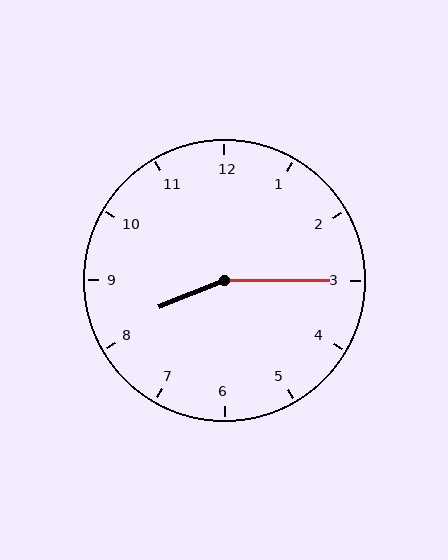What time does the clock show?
8:15.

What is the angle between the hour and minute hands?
Approximately 158 degrees.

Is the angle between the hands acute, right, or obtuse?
It is obtuse.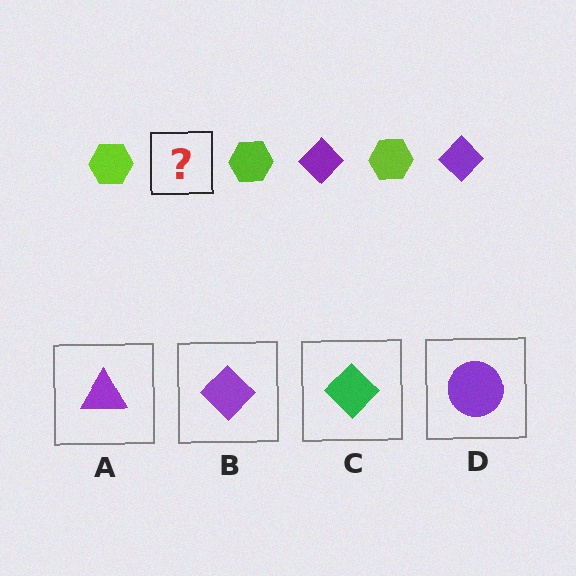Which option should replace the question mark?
Option B.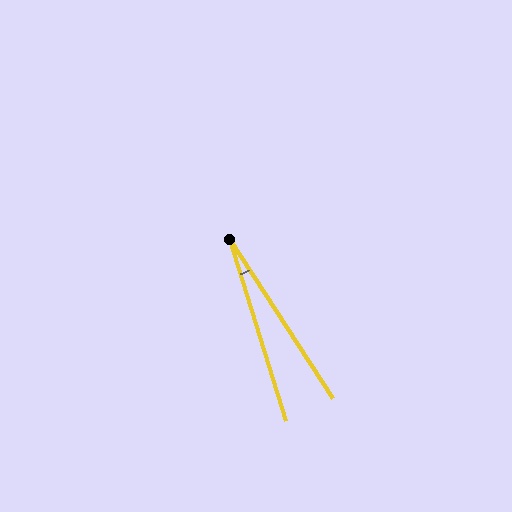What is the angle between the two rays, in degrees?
Approximately 16 degrees.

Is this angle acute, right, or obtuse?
It is acute.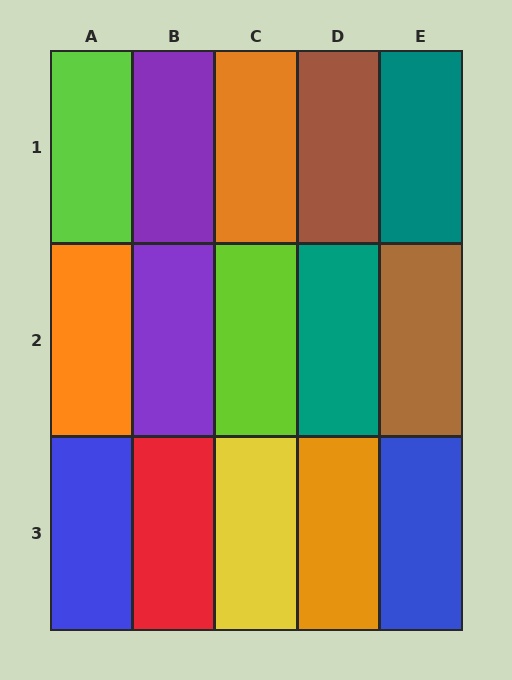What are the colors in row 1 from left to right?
Lime, purple, orange, brown, teal.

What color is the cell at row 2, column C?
Lime.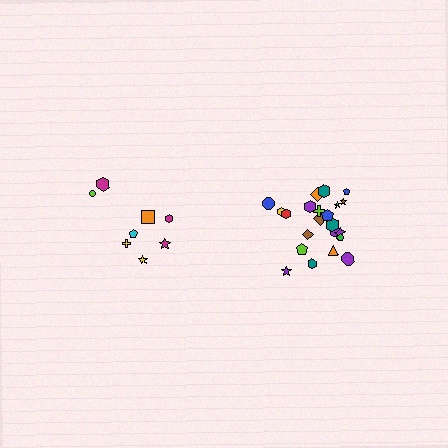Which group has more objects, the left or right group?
The right group.